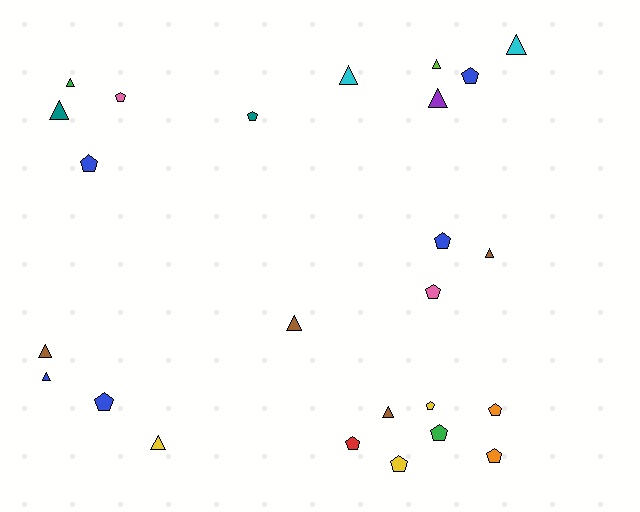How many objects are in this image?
There are 25 objects.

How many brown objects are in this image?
There are 4 brown objects.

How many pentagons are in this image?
There are 13 pentagons.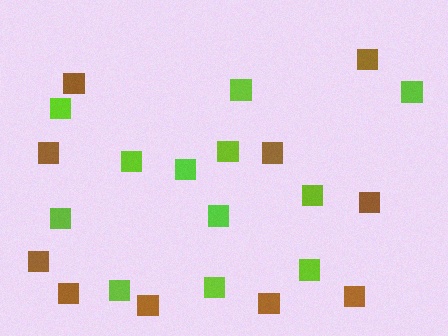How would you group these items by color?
There are 2 groups: one group of lime squares (12) and one group of brown squares (10).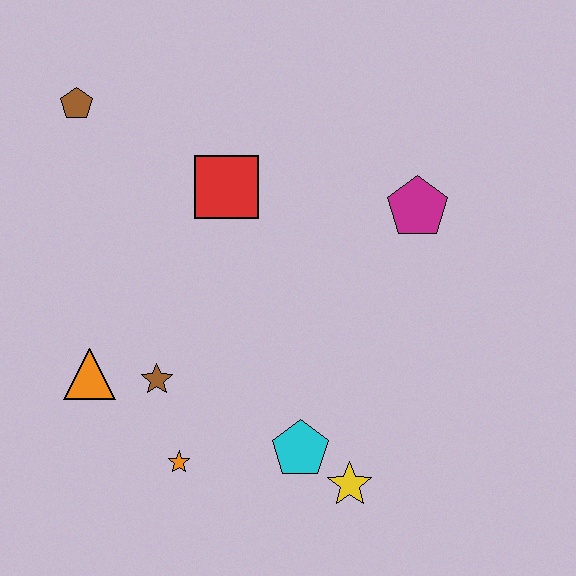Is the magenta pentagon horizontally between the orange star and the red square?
No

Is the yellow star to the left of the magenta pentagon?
Yes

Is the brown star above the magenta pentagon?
No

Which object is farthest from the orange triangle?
The magenta pentagon is farthest from the orange triangle.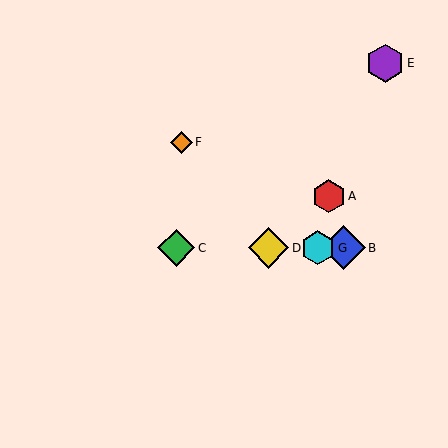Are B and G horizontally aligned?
Yes, both are at y≈248.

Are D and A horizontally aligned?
No, D is at y≈248 and A is at y≈196.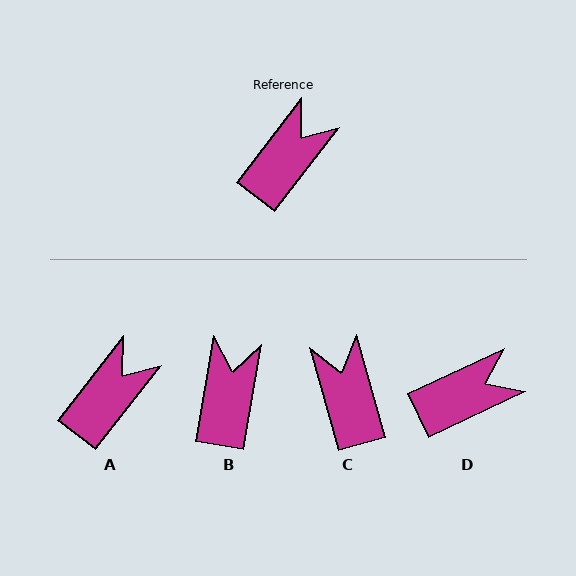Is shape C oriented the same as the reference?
No, it is off by about 54 degrees.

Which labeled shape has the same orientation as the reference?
A.